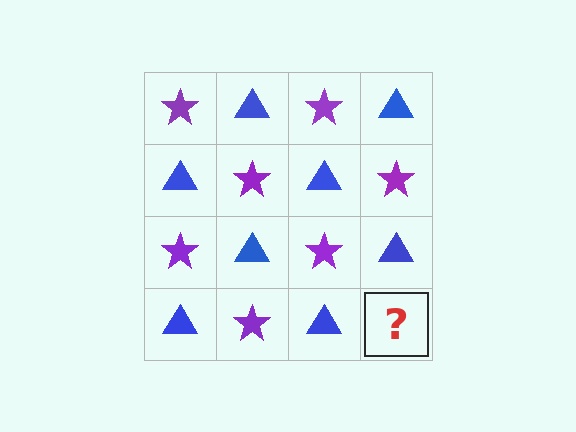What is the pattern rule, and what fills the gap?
The rule is that it alternates purple star and blue triangle in a checkerboard pattern. The gap should be filled with a purple star.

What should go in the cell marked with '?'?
The missing cell should contain a purple star.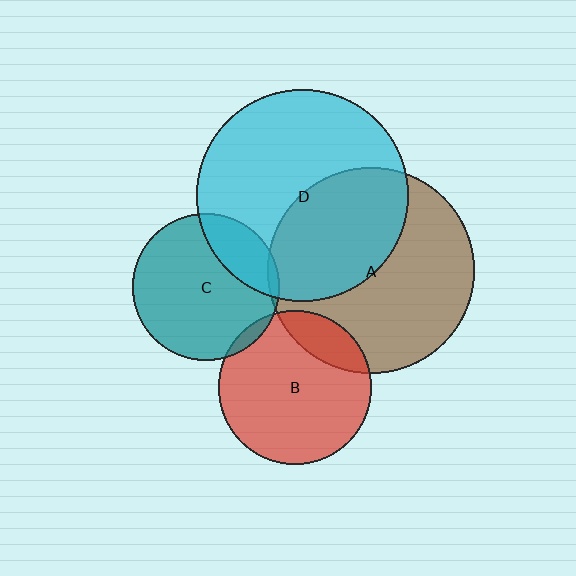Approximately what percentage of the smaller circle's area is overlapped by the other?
Approximately 40%.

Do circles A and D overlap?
Yes.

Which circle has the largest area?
Circle D (cyan).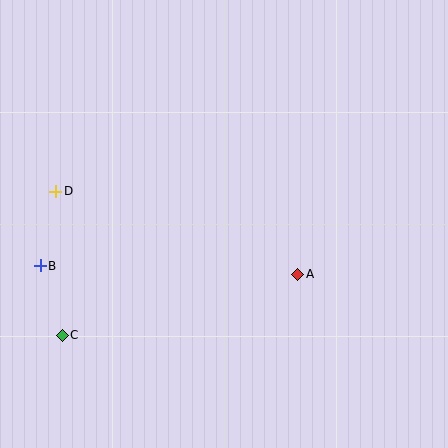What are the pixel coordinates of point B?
Point B is at (40, 266).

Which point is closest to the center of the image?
Point A at (298, 274) is closest to the center.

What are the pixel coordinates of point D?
Point D is at (56, 191).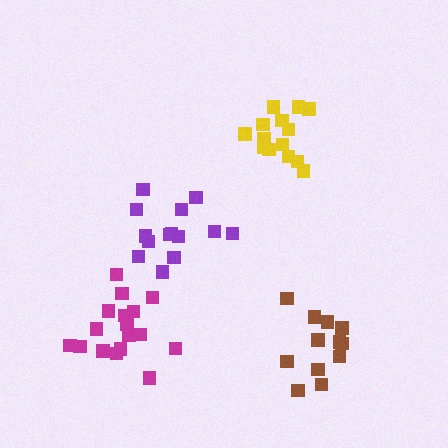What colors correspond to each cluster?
The clusters are colored: brown, magenta, purple, yellow.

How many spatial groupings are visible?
There are 4 spatial groupings.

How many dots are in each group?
Group 1: 12 dots, Group 2: 17 dots, Group 3: 14 dots, Group 4: 14 dots (57 total).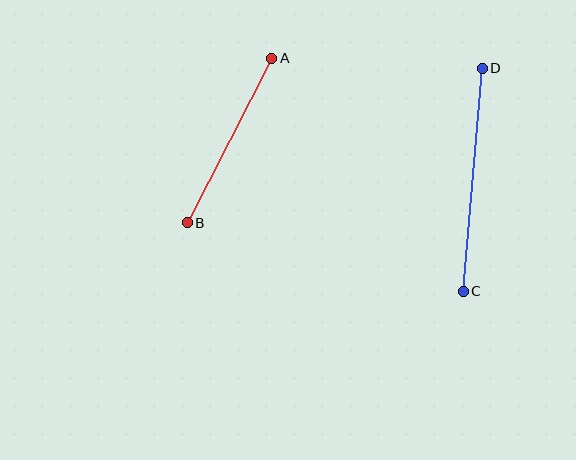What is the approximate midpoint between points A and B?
The midpoint is at approximately (230, 141) pixels.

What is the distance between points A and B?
The distance is approximately 185 pixels.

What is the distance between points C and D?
The distance is approximately 223 pixels.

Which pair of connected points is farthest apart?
Points C and D are farthest apart.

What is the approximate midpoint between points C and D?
The midpoint is at approximately (473, 180) pixels.